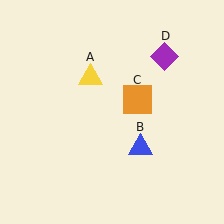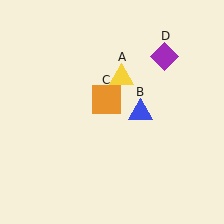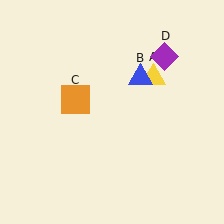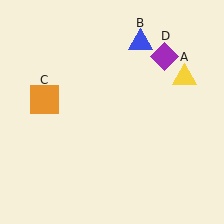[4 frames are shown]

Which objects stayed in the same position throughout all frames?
Purple diamond (object D) remained stationary.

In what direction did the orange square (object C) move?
The orange square (object C) moved left.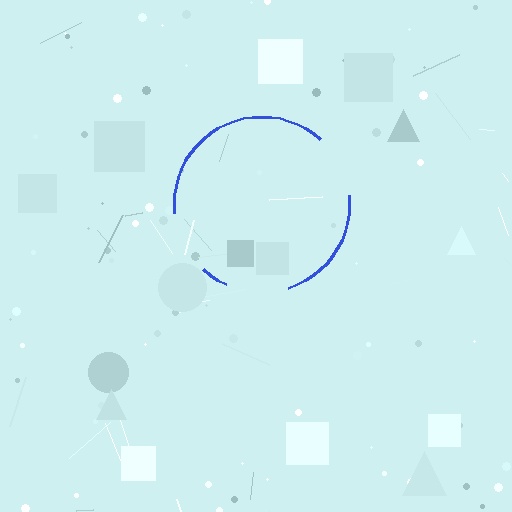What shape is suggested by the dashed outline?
The dashed outline suggests a circle.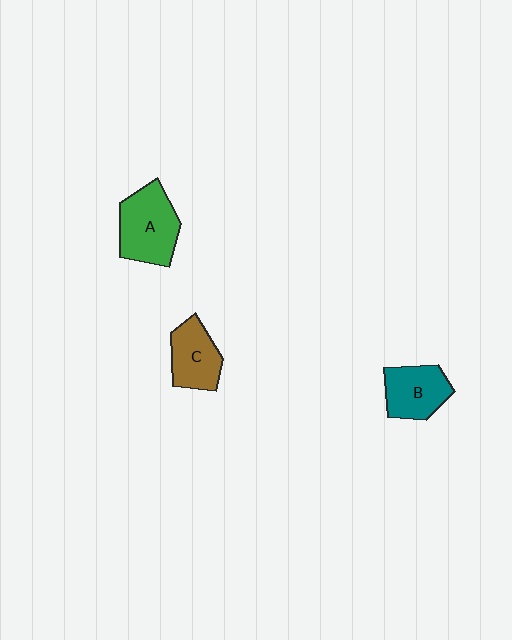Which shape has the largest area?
Shape A (green).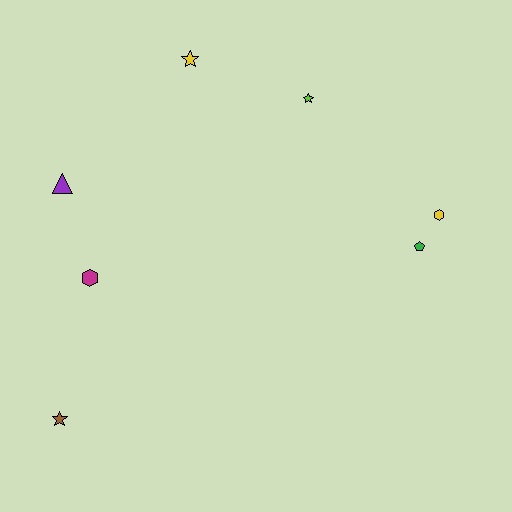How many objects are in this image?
There are 7 objects.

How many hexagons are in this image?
There are 2 hexagons.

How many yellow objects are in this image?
There are 2 yellow objects.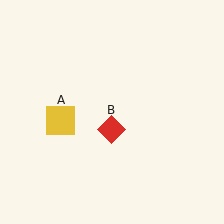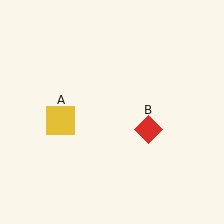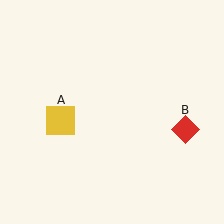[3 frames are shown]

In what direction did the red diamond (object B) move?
The red diamond (object B) moved right.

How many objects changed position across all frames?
1 object changed position: red diamond (object B).